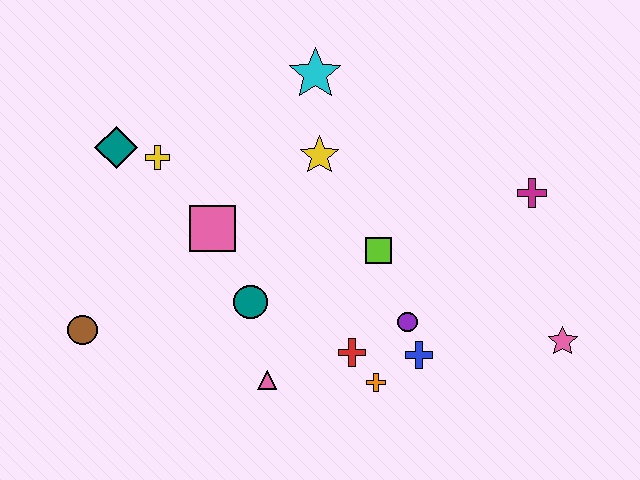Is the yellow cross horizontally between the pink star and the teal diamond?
Yes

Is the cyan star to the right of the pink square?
Yes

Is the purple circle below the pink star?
No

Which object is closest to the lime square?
The purple circle is closest to the lime square.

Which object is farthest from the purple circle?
The teal diamond is farthest from the purple circle.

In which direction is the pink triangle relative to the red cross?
The pink triangle is to the left of the red cross.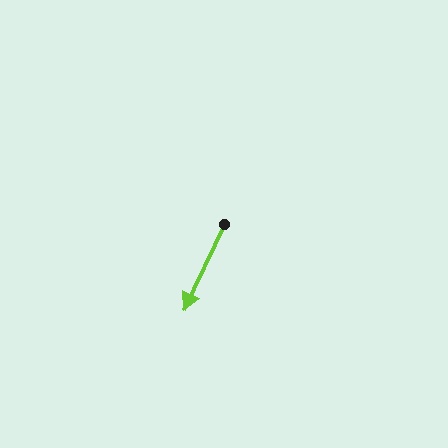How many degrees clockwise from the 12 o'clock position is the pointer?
Approximately 205 degrees.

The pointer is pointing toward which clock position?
Roughly 7 o'clock.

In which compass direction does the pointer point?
Southwest.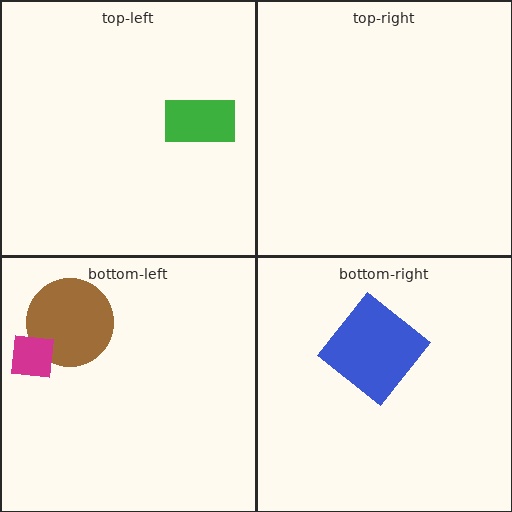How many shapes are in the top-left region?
1.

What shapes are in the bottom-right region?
The blue diamond.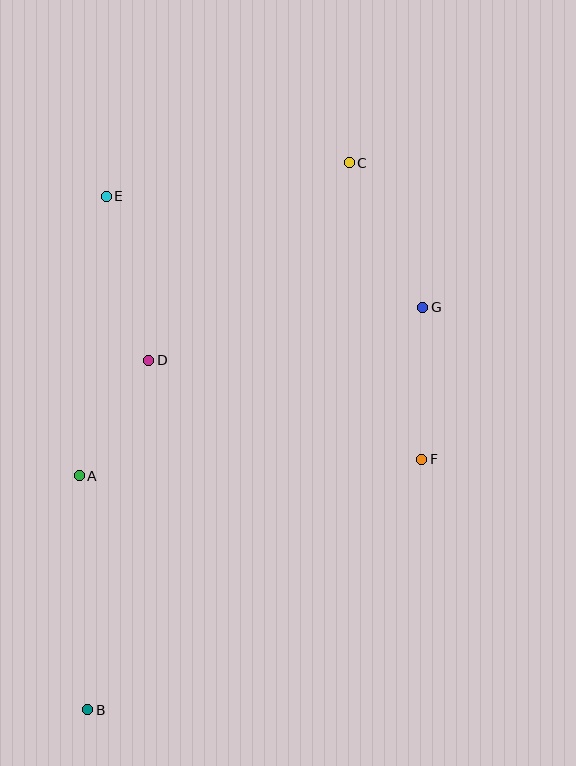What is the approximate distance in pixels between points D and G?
The distance between D and G is approximately 279 pixels.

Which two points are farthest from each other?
Points B and C are farthest from each other.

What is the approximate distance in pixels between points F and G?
The distance between F and G is approximately 152 pixels.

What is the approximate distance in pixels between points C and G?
The distance between C and G is approximately 162 pixels.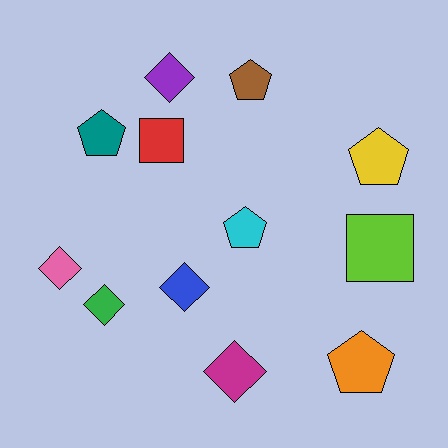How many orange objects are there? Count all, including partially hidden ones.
There is 1 orange object.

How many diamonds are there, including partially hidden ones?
There are 5 diamonds.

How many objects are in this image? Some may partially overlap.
There are 12 objects.